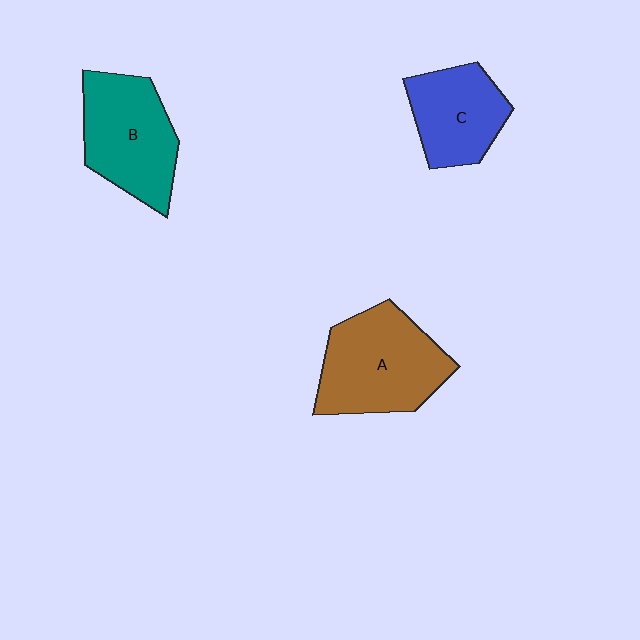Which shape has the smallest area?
Shape C (blue).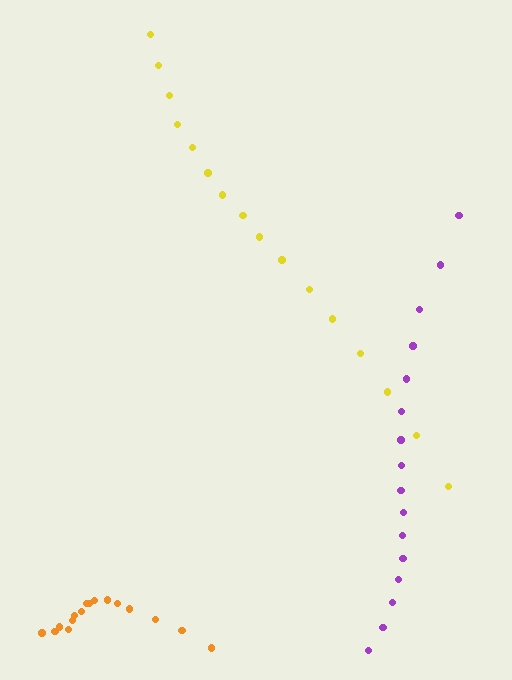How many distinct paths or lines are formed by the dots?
There are 3 distinct paths.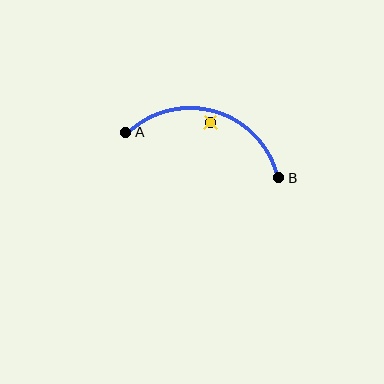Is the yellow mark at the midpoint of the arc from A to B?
No — the yellow mark does not lie on the arc at all. It sits slightly inside the curve.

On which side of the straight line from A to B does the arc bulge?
The arc bulges above the straight line connecting A and B.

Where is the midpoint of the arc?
The arc midpoint is the point on the curve farthest from the straight line joining A and B. It sits above that line.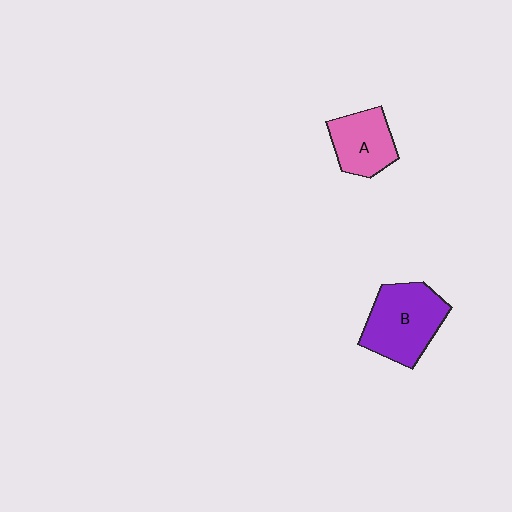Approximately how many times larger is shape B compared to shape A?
Approximately 1.5 times.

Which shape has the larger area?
Shape B (purple).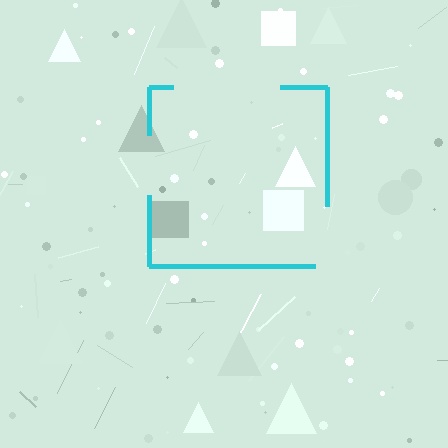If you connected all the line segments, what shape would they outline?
They would outline a square.